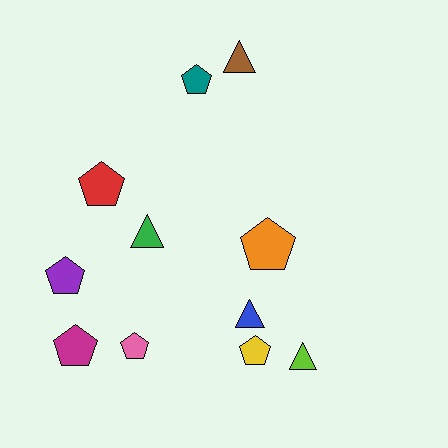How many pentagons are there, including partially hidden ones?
There are 7 pentagons.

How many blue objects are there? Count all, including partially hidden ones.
There is 1 blue object.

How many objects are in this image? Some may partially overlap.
There are 11 objects.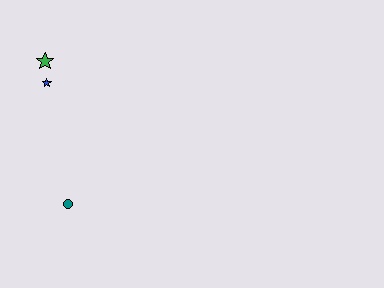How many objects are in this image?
There are 3 objects.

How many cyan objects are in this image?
There are no cyan objects.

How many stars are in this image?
There are 2 stars.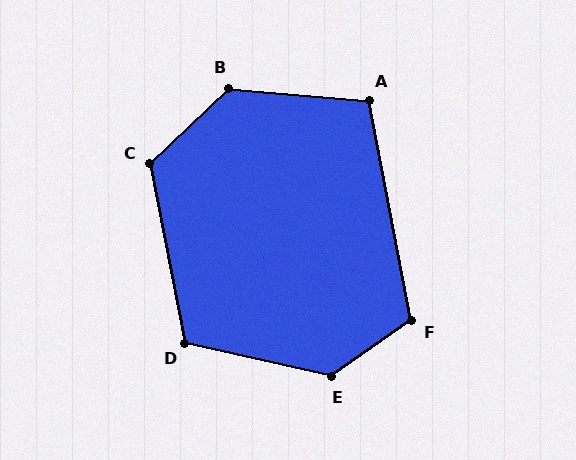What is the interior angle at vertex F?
Approximately 114 degrees (obtuse).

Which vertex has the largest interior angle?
E, at approximately 132 degrees.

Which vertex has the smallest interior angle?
A, at approximately 106 degrees.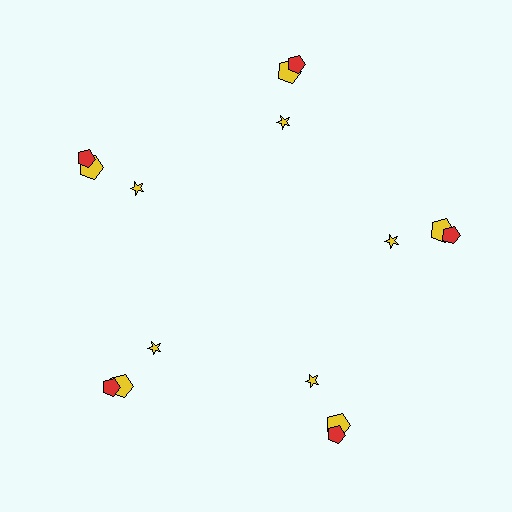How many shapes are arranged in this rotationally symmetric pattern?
There are 15 shapes, arranged in 5 groups of 3.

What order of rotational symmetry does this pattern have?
This pattern has 5-fold rotational symmetry.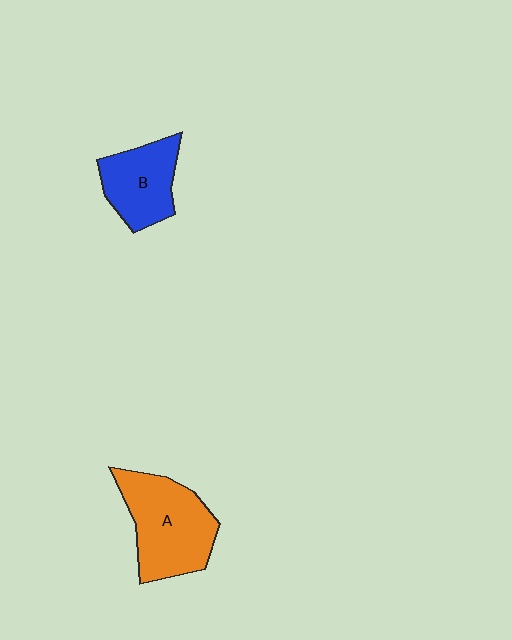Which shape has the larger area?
Shape A (orange).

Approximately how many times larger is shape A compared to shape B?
Approximately 1.4 times.